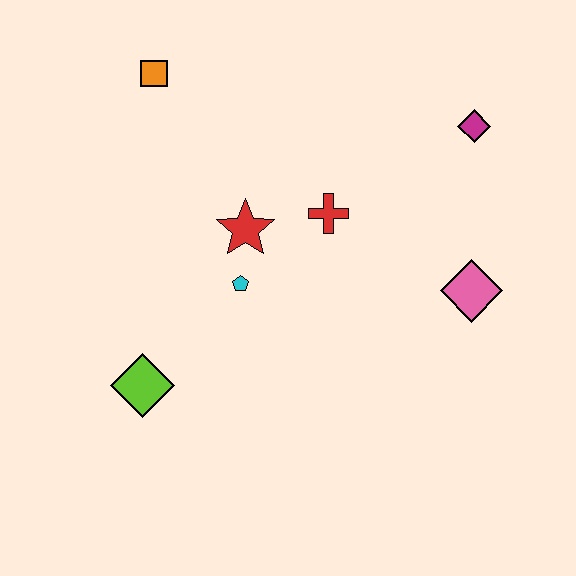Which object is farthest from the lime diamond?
The magenta diamond is farthest from the lime diamond.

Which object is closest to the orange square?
The red star is closest to the orange square.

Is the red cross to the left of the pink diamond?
Yes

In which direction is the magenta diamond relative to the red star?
The magenta diamond is to the right of the red star.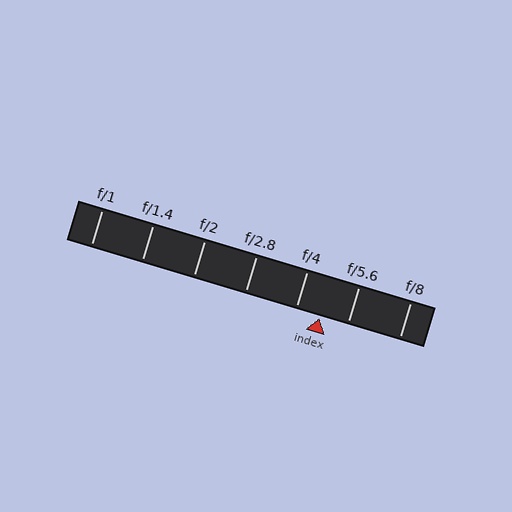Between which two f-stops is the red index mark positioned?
The index mark is between f/4 and f/5.6.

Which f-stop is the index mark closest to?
The index mark is closest to f/4.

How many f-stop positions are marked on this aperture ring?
There are 7 f-stop positions marked.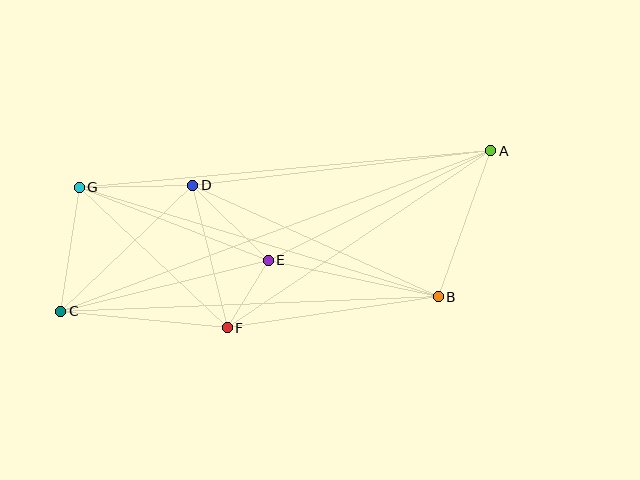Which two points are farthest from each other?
Points A and C are farthest from each other.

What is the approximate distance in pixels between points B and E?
The distance between B and E is approximately 174 pixels.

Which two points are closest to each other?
Points E and F are closest to each other.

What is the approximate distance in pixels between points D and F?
The distance between D and F is approximately 147 pixels.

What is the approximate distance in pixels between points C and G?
The distance between C and G is approximately 125 pixels.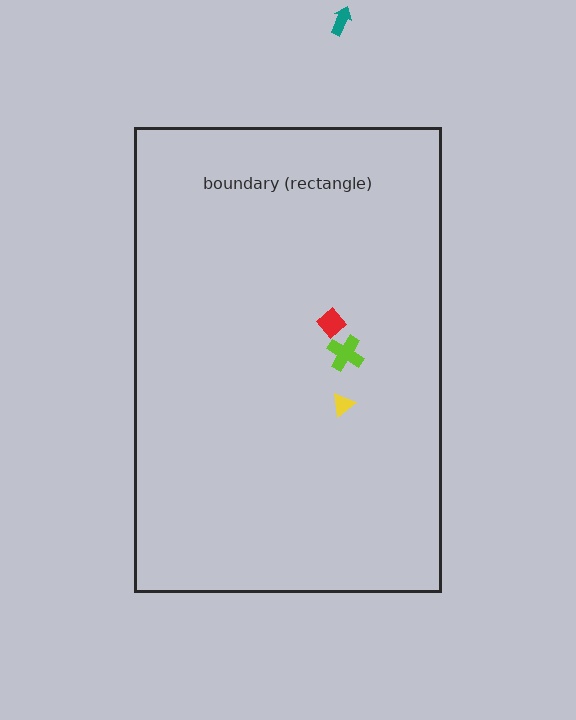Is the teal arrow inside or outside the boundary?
Outside.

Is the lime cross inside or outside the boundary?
Inside.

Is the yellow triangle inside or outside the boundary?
Inside.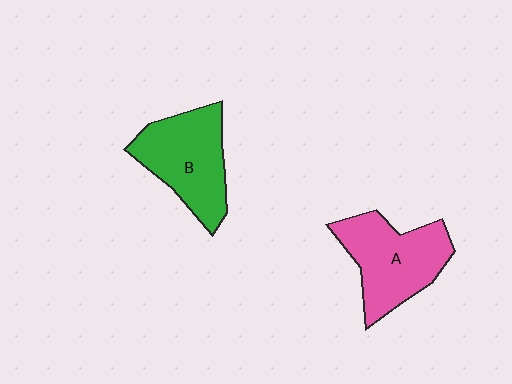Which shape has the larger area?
Shape A (pink).